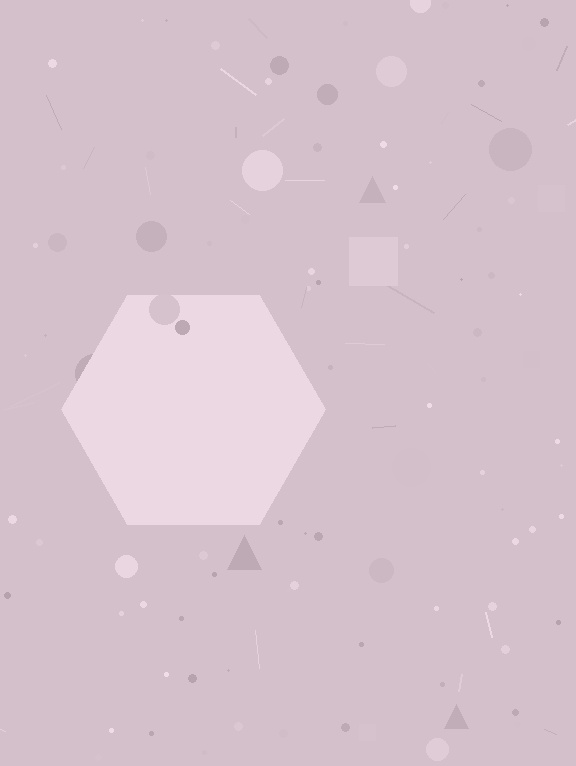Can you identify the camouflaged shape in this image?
The camouflaged shape is a hexagon.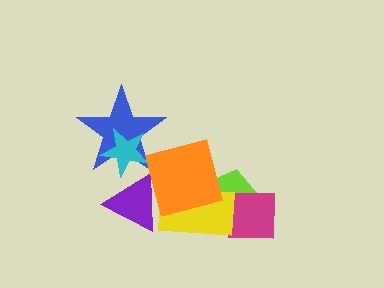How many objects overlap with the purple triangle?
3 objects overlap with the purple triangle.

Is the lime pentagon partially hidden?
Yes, it is partially covered by another shape.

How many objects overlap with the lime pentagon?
3 objects overlap with the lime pentagon.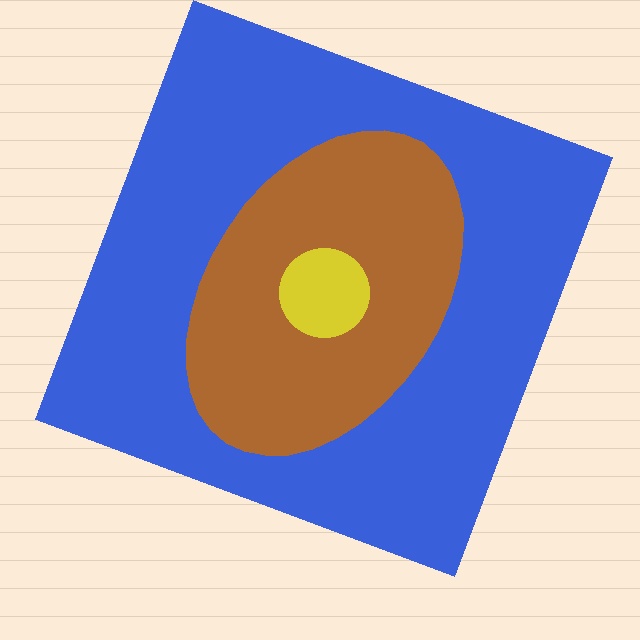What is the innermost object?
The yellow circle.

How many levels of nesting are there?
3.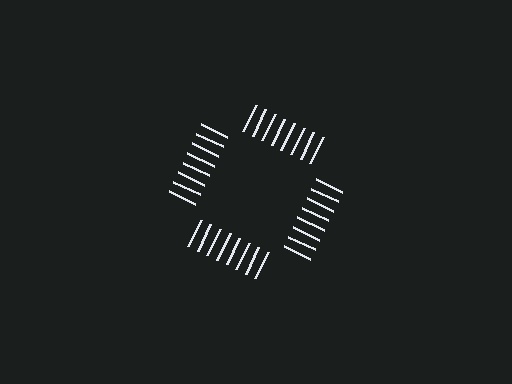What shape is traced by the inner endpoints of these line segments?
An illusory square — the line segments terminate on its edges but no continuous stroke is drawn.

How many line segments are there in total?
32 — 8 along each of the 4 edges.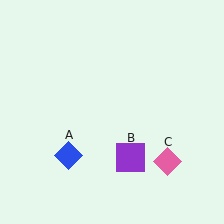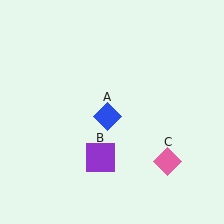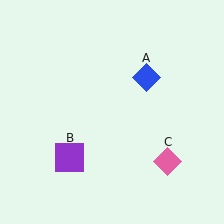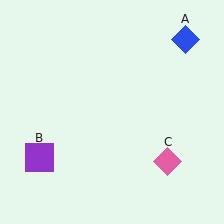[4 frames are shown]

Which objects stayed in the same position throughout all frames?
Pink diamond (object C) remained stationary.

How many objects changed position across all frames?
2 objects changed position: blue diamond (object A), purple square (object B).